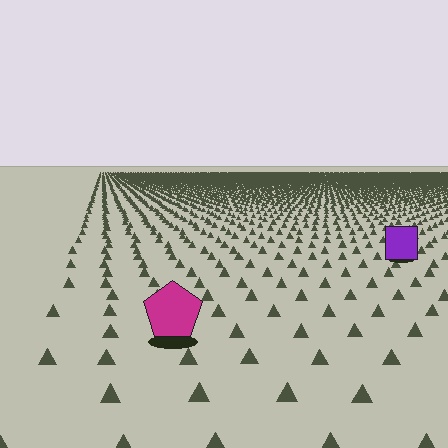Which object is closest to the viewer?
The magenta pentagon is closest. The texture marks near it are larger and more spread out.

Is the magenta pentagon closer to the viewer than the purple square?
Yes. The magenta pentagon is closer — you can tell from the texture gradient: the ground texture is coarser near it.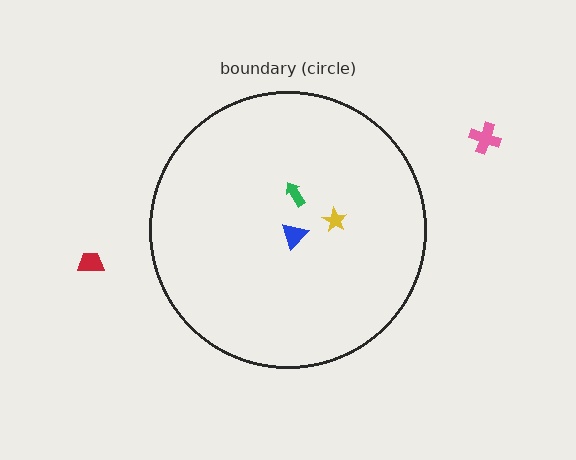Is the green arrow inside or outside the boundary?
Inside.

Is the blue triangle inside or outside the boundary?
Inside.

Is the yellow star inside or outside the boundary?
Inside.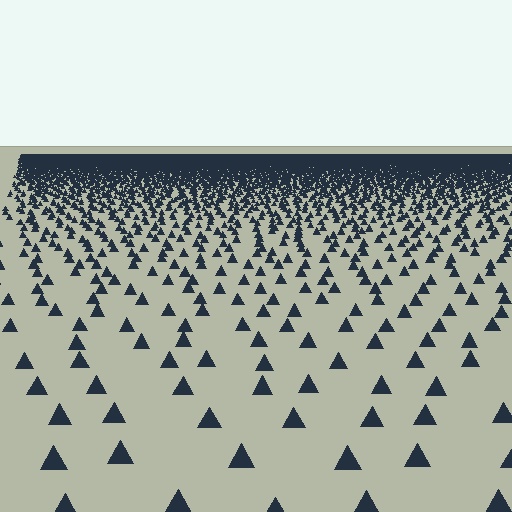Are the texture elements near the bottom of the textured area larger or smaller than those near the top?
Larger. Near the bottom, elements are closer to the viewer and appear at a bigger on-screen size.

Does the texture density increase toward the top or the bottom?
Density increases toward the top.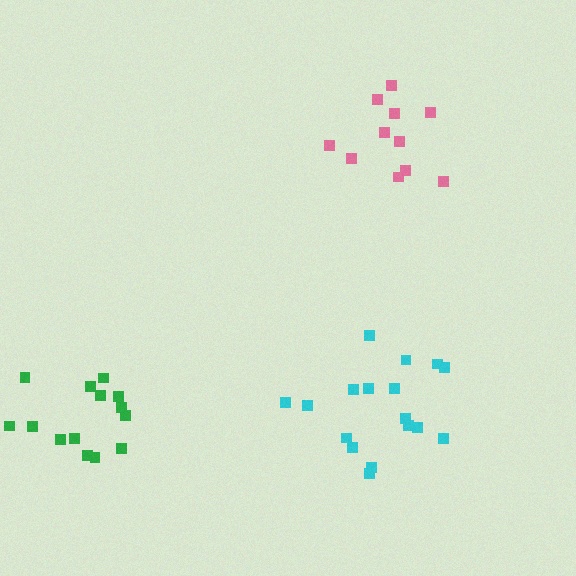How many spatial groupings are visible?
There are 3 spatial groupings.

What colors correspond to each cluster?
The clusters are colored: cyan, pink, green.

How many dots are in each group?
Group 1: 17 dots, Group 2: 11 dots, Group 3: 14 dots (42 total).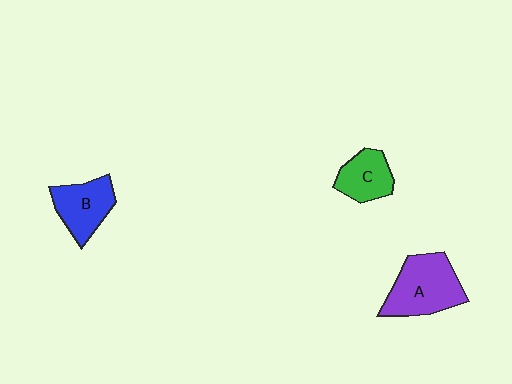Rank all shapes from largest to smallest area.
From largest to smallest: A (purple), B (blue), C (green).